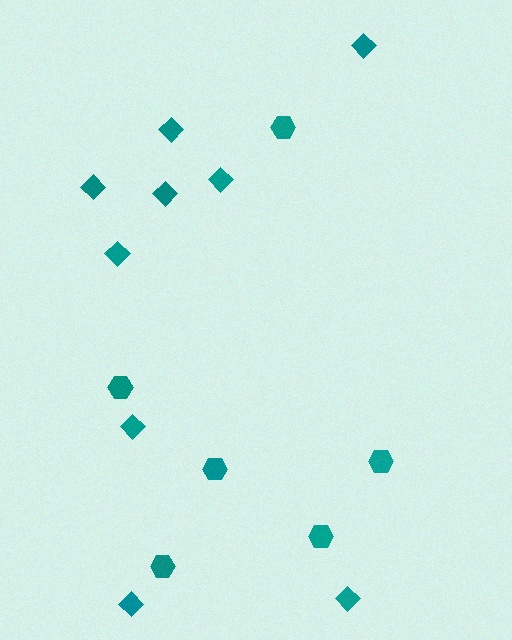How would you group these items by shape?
There are 2 groups: one group of hexagons (6) and one group of diamonds (9).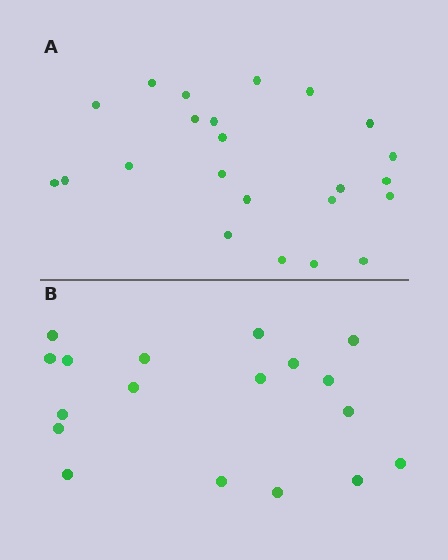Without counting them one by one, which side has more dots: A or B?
Region A (the top region) has more dots.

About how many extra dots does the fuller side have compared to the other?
Region A has about 5 more dots than region B.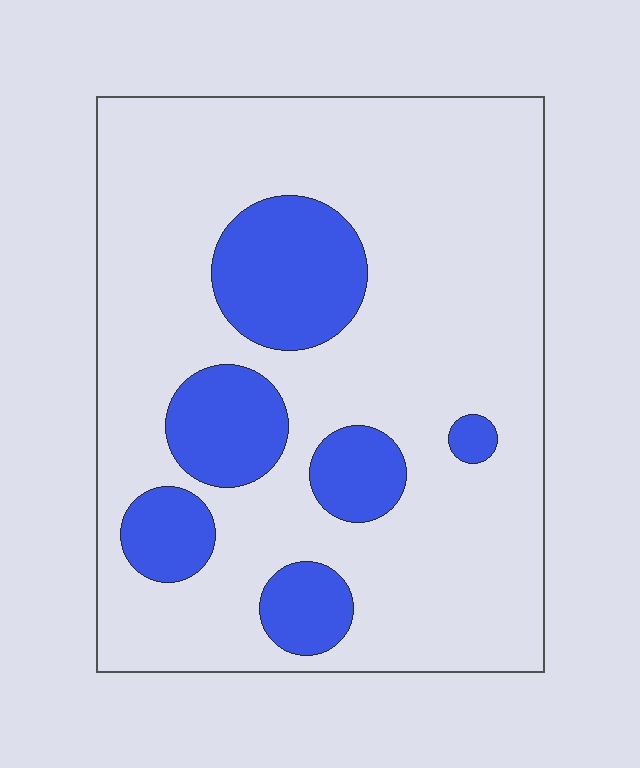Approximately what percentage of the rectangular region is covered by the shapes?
Approximately 20%.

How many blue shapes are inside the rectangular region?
6.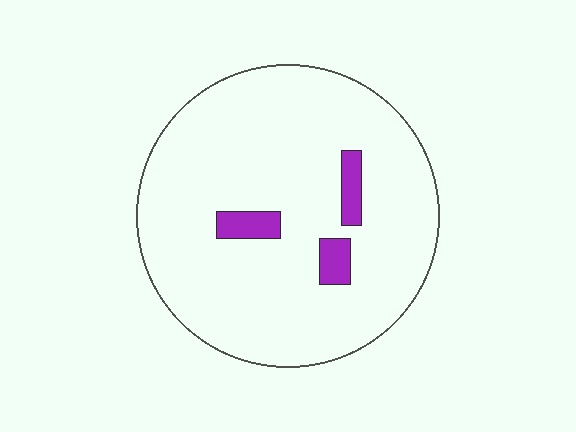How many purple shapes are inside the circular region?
3.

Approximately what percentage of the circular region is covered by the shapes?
Approximately 5%.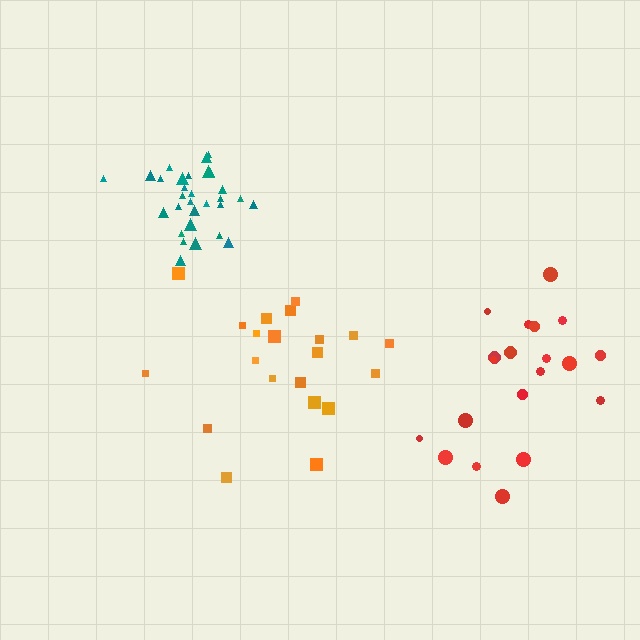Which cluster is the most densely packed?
Teal.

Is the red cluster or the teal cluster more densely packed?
Teal.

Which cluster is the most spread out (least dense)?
Red.